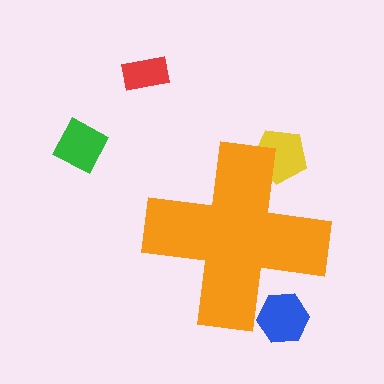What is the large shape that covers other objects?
An orange cross.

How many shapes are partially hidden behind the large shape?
2 shapes are partially hidden.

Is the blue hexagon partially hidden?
Yes, the blue hexagon is partially hidden behind the orange cross.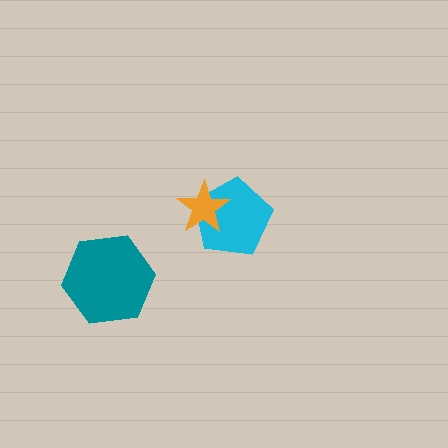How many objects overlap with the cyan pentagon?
1 object overlaps with the cyan pentagon.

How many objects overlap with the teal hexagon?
0 objects overlap with the teal hexagon.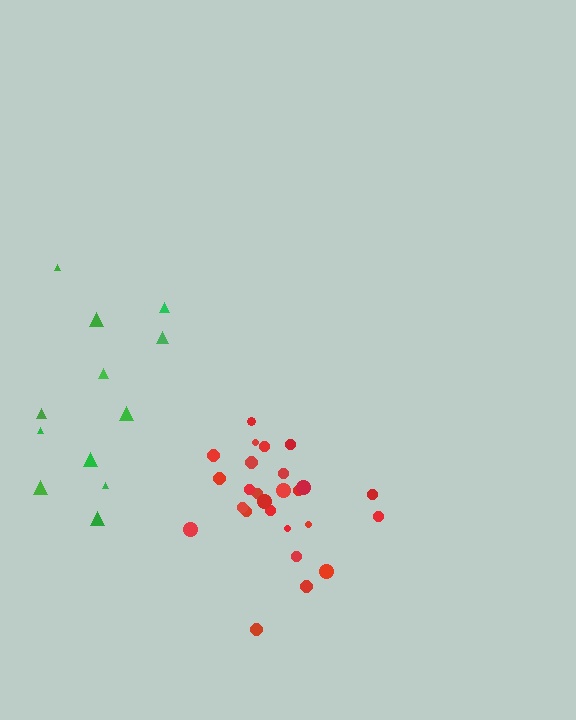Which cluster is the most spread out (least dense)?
Green.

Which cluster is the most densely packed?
Red.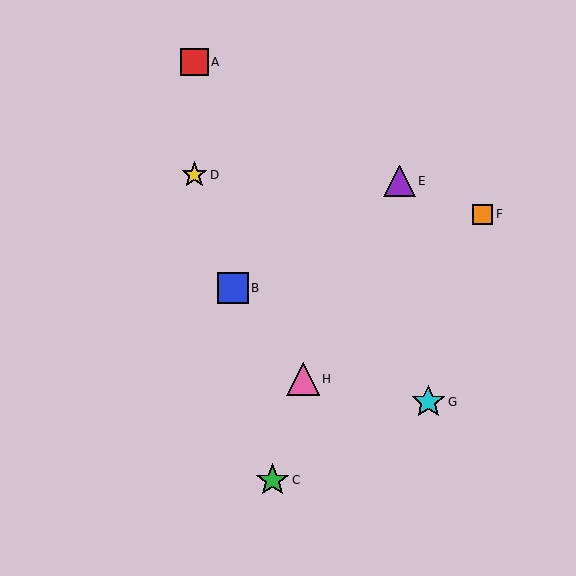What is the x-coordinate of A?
Object A is at x≈194.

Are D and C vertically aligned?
No, D is at x≈194 and C is at x≈272.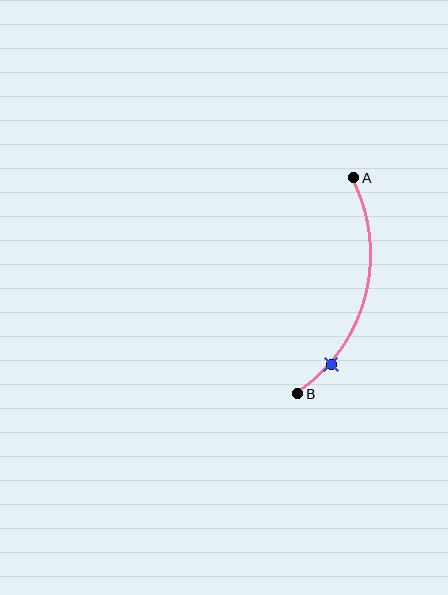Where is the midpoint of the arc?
The arc midpoint is the point on the curve farthest from the straight line joining A and B. It sits to the right of that line.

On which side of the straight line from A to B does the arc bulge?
The arc bulges to the right of the straight line connecting A and B.